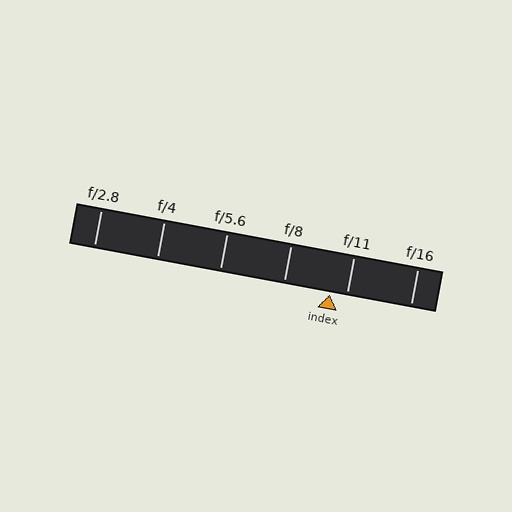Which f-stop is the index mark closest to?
The index mark is closest to f/11.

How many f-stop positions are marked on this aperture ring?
There are 6 f-stop positions marked.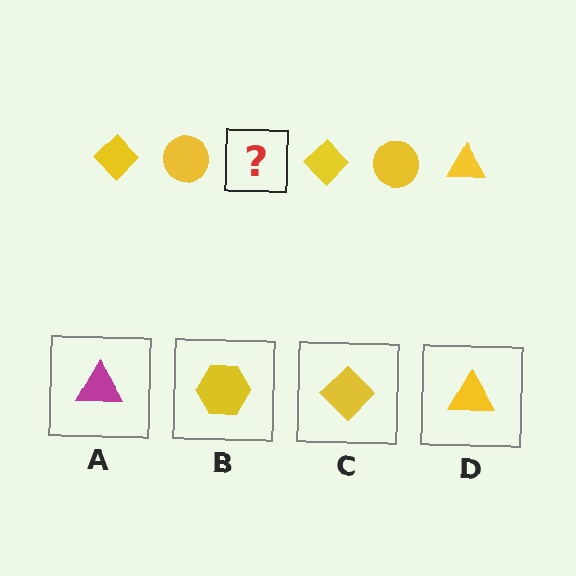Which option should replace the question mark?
Option D.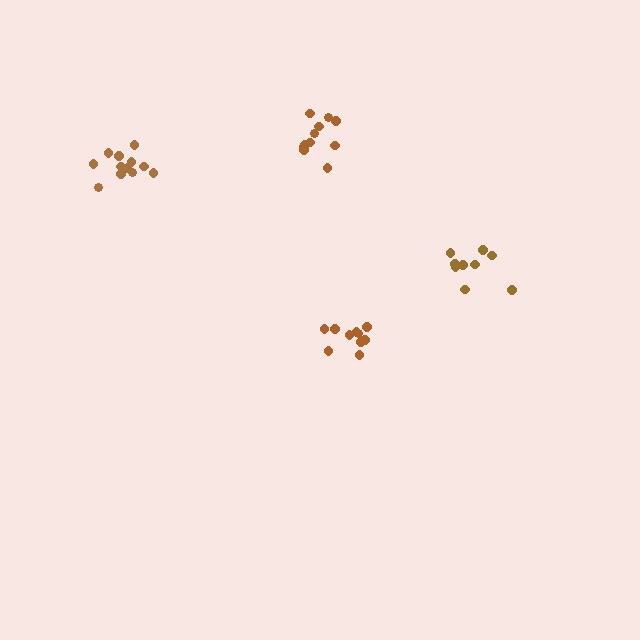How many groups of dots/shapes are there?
There are 4 groups.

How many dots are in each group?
Group 1: 10 dots, Group 2: 11 dots, Group 3: 12 dots, Group 4: 9 dots (42 total).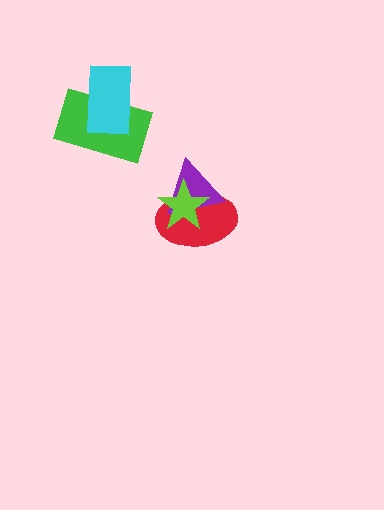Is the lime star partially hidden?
No, no other shape covers it.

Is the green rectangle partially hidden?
Yes, it is partially covered by another shape.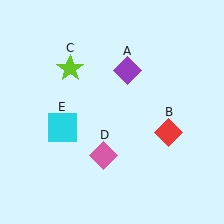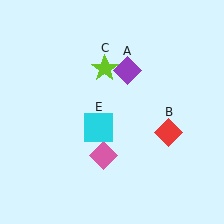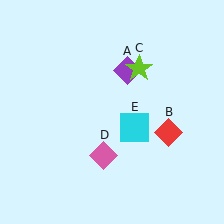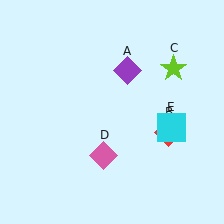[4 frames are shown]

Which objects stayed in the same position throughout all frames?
Purple diamond (object A) and red diamond (object B) and pink diamond (object D) remained stationary.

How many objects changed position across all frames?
2 objects changed position: lime star (object C), cyan square (object E).